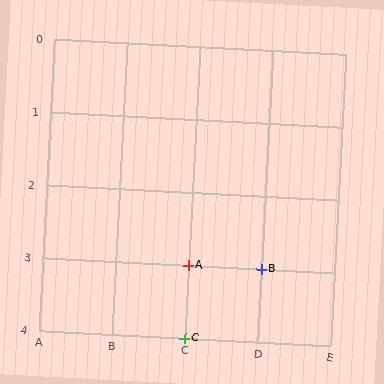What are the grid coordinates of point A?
Point A is at grid coordinates (C, 3).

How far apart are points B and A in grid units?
Points B and A are 1 column apart.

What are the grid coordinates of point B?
Point B is at grid coordinates (D, 3).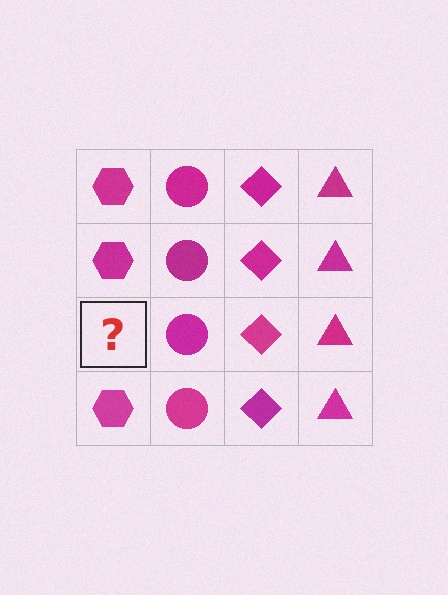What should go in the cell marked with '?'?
The missing cell should contain a magenta hexagon.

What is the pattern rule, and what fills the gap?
The rule is that each column has a consistent shape. The gap should be filled with a magenta hexagon.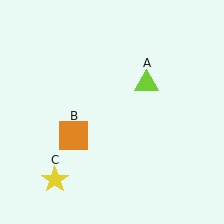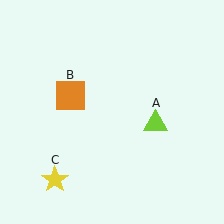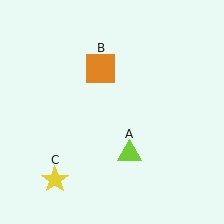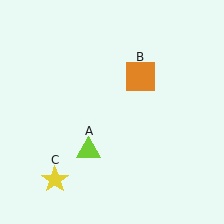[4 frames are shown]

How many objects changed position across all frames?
2 objects changed position: lime triangle (object A), orange square (object B).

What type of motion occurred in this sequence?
The lime triangle (object A), orange square (object B) rotated clockwise around the center of the scene.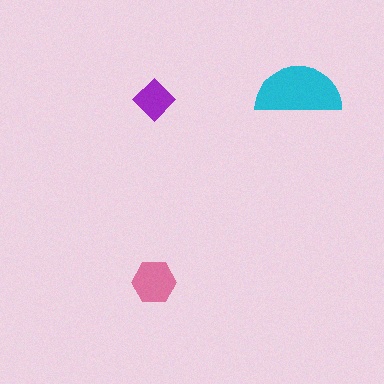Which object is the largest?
The cyan semicircle.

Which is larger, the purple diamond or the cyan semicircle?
The cyan semicircle.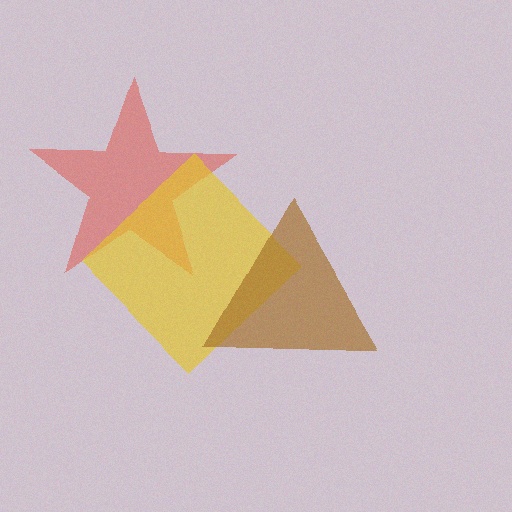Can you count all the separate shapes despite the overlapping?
Yes, there are 3 separate shapes.